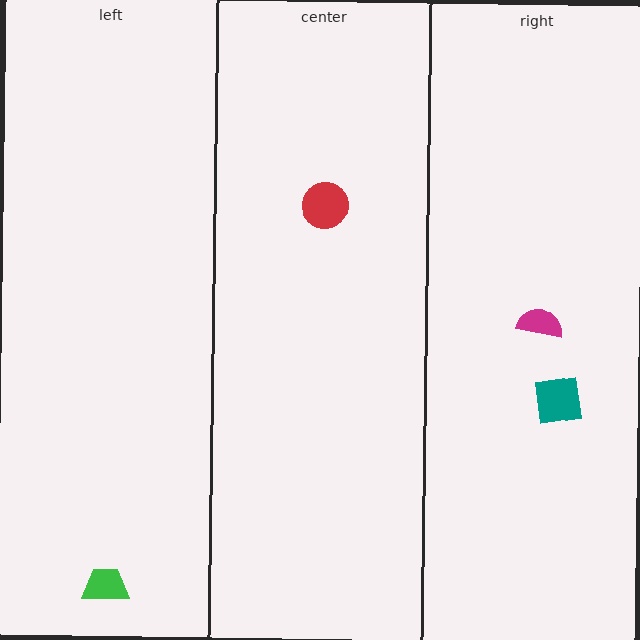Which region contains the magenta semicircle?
The right region.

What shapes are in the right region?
The magenta semicircle, the teal square.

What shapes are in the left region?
The green trapezoid.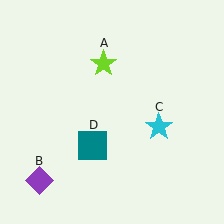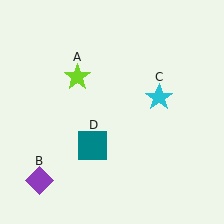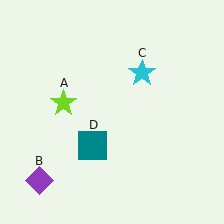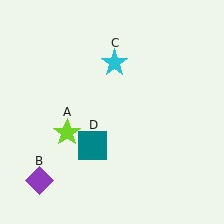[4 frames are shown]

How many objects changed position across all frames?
2 objects changed position: lime star (object A), cyan star (object C).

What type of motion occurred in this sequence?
The lime star (object A), cyan star (object C) rotated counterclockwise around the center of the scene.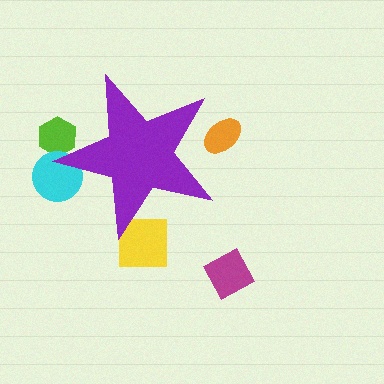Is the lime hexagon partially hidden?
Yes, the lime hexagon is partially hidden behind the purple star.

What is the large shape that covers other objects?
A purple star.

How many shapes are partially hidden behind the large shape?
4 shapes are partially hidden.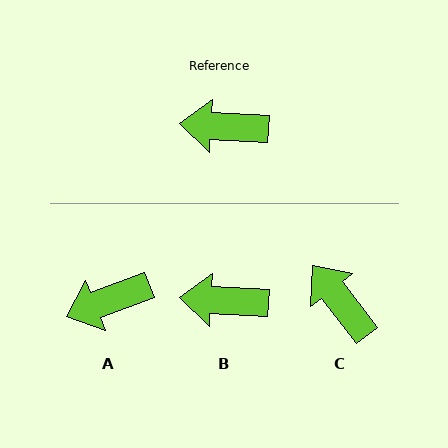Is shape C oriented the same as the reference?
No, it is off by about 49 degrees.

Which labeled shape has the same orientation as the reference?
B.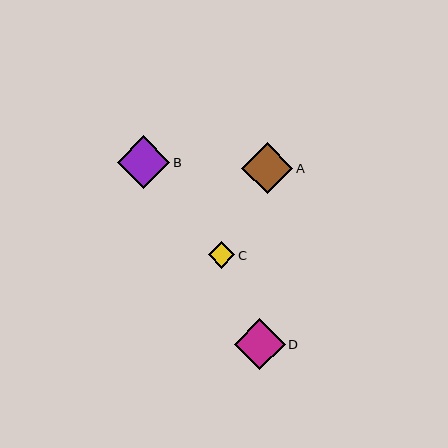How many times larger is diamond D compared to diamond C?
Diamond D is approximately 1.9 times the size of diamond C.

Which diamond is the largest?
Diamond B is the largest with a size of approximately 53 pixels.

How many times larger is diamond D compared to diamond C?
Diamond D is approximately 1.9 times the size of diamond C.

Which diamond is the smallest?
Diamond C is the smallest with a size of approximately 27 pixels.